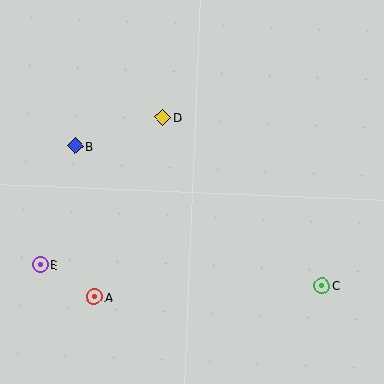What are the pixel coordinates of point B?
Point B is at (75, 146).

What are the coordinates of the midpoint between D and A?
The midpoint between D and A is at (129, 207).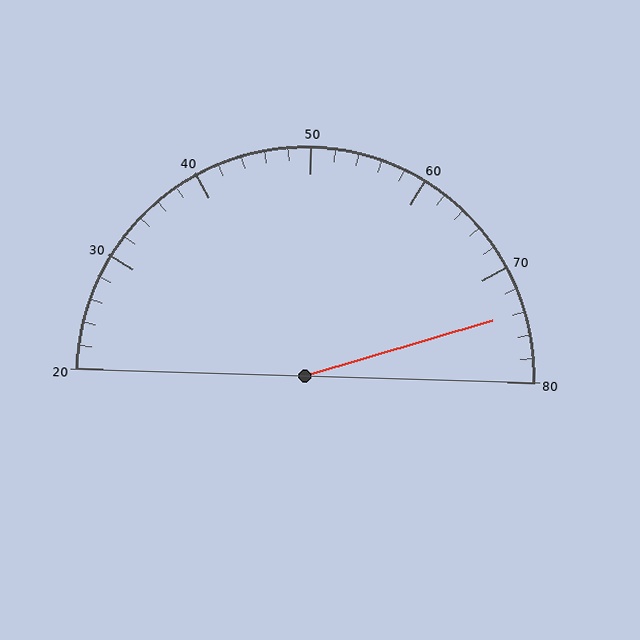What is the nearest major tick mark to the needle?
The nearest major tick mark is 70.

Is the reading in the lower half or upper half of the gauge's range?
The reading is in the upper half of the range (20 to 80).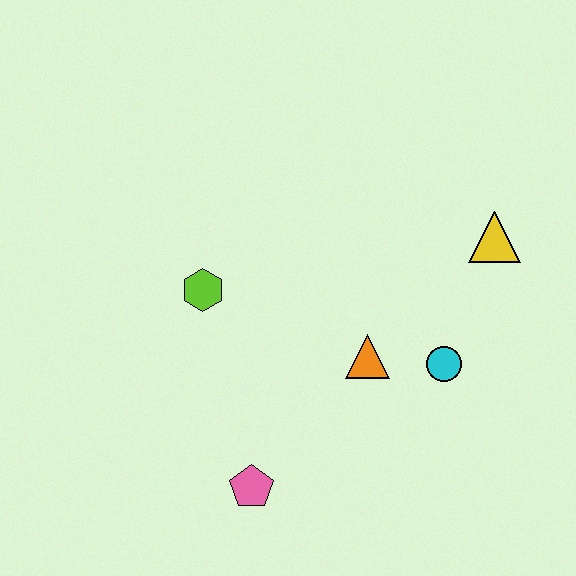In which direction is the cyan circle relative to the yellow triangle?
The cyan circle is below the yellow triangle.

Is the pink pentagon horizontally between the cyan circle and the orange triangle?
No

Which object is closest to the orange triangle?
The cyan circle is closest to the orange triangle.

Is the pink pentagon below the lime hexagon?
Yes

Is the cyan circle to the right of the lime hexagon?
Yes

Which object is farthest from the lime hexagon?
The yellow triangle is farthest from the lime hexagon.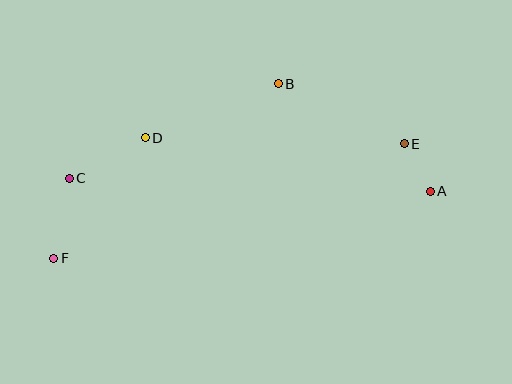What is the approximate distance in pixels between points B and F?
The distance between B and F is approximately 284 pixels.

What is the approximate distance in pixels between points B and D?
The distance between B and D is approximately 144 pixels.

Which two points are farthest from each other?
Points A and F are farthest from each other.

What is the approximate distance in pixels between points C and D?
The distance between C and D is approximately 86 pixels.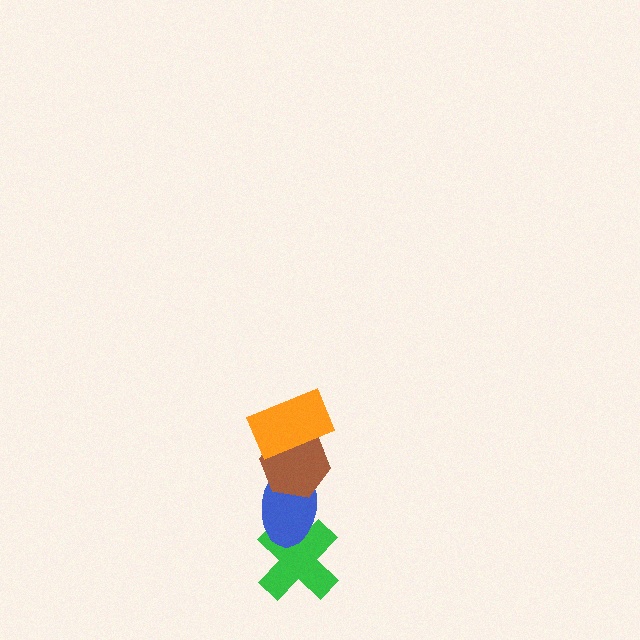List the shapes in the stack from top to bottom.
From top to bottom: the orange rectangle, the brown hexagon, the blue ellipse, the green cross.